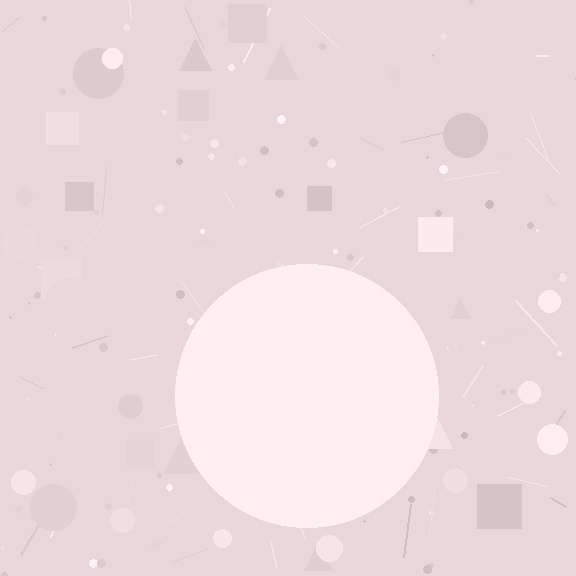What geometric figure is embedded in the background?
A circle is embedded in the background.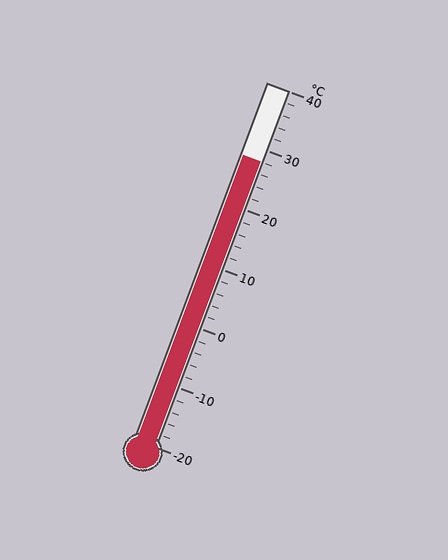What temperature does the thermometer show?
The thermometer shows approximately 28°C.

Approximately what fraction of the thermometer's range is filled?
The thermometer is filled to approximately 80% of its range.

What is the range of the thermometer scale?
The thermometer scale ranges from -20°C to 40°C.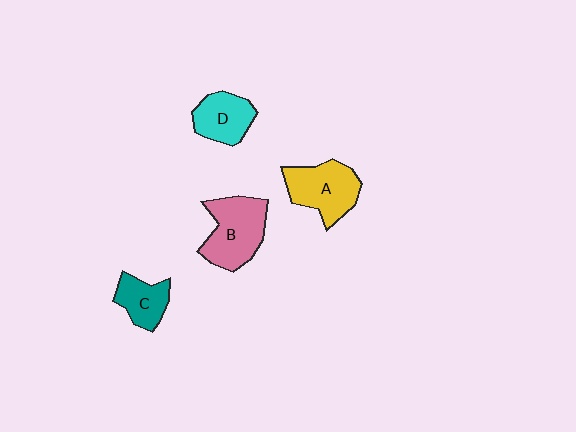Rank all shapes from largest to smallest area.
From largest to smallest: B (pink), A (yellow), D (cyan), C (teal).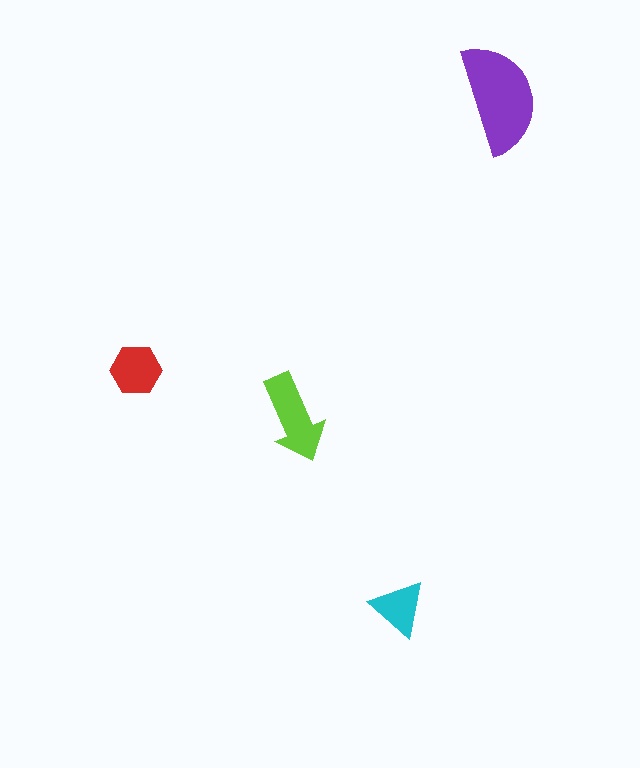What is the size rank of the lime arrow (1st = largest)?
2nd.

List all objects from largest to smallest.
The purple semicircle, the lime arrow, the red hexagon, the cyan triangle.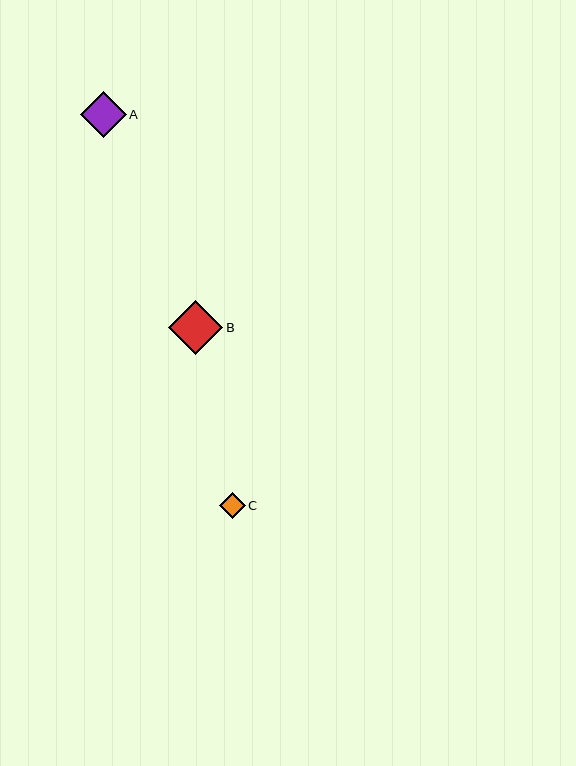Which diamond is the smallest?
Diamond C is the smallest with a size of approximately 26 pixels.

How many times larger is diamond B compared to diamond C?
Diamond B is approximately 2.1 times the size of diamond C.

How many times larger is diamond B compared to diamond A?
Diamond B is approximately 1.2 times the size of diamond A.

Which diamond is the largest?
Diamond B is the largest with a size of approximately 54 pixels.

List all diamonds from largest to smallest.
From largest to smallest: B, A, C.